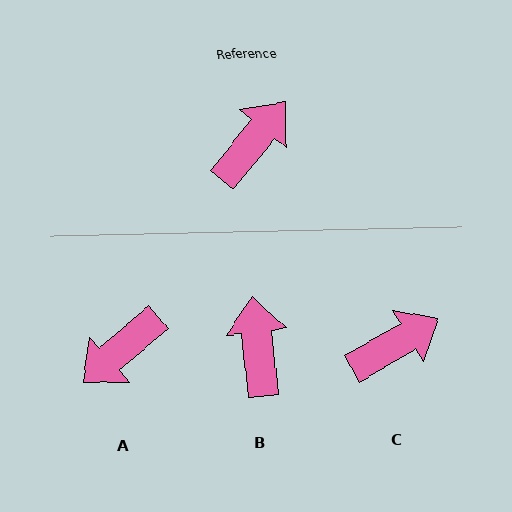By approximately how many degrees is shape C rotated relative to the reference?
Approximately 21 degrees clockwise.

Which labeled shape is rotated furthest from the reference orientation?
A, about 170 degrees away.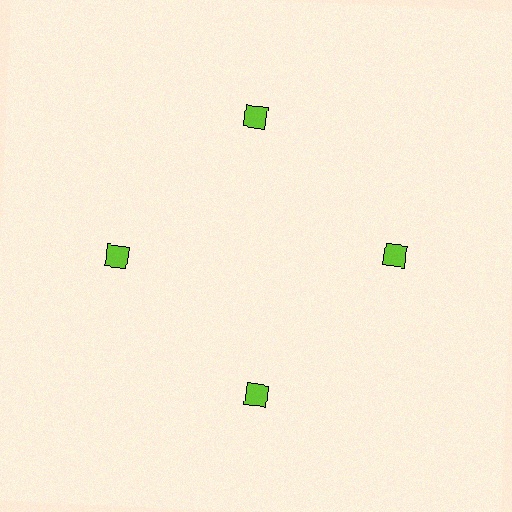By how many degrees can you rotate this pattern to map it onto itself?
The pattern maps onto itself every 90 degrees of rotation.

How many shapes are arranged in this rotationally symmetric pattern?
There are 4 shapes, arranged in 4 groups of 1.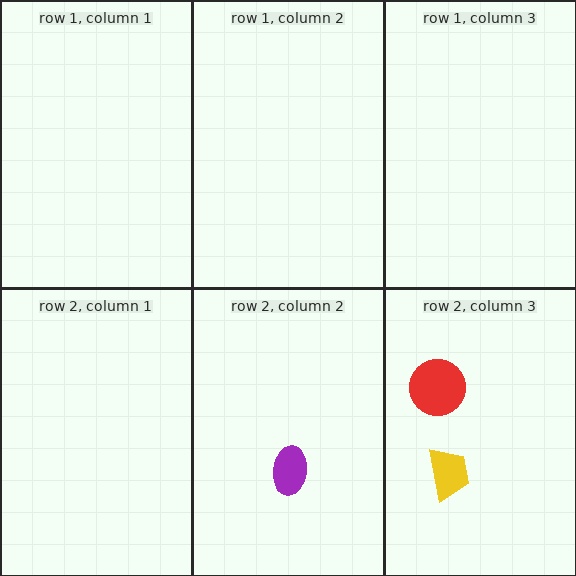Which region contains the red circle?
The row 2, column 3 region.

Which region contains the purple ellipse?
The row 2, column 2 region.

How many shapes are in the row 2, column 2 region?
1.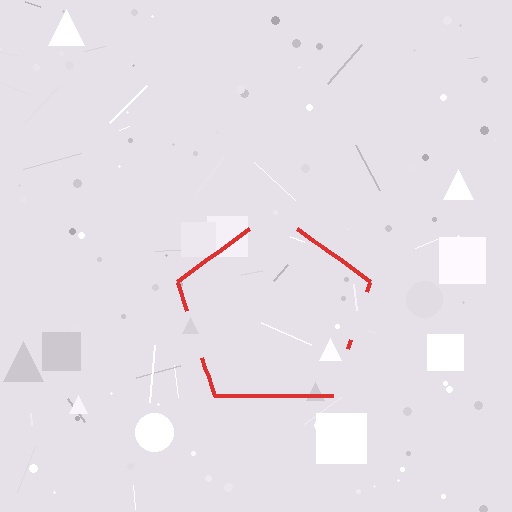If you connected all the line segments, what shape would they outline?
They would outline a pentagon.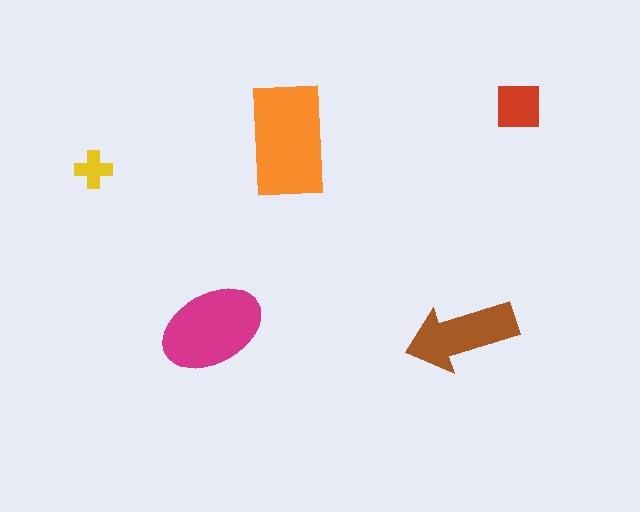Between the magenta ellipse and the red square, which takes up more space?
The magenta ellipse.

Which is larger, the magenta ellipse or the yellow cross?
The magenta ellipse.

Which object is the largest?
The orange rectangle.